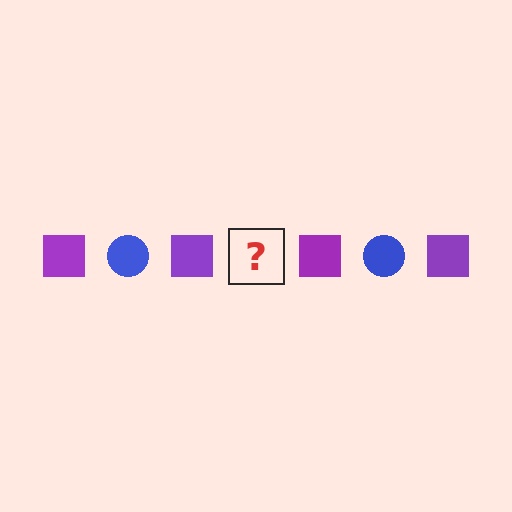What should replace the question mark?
The question mark should be replaced with a blue circle.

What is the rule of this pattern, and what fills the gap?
The rule is that the pattern alternates between purple square and blue circle. The gap should be filled with a blue circle.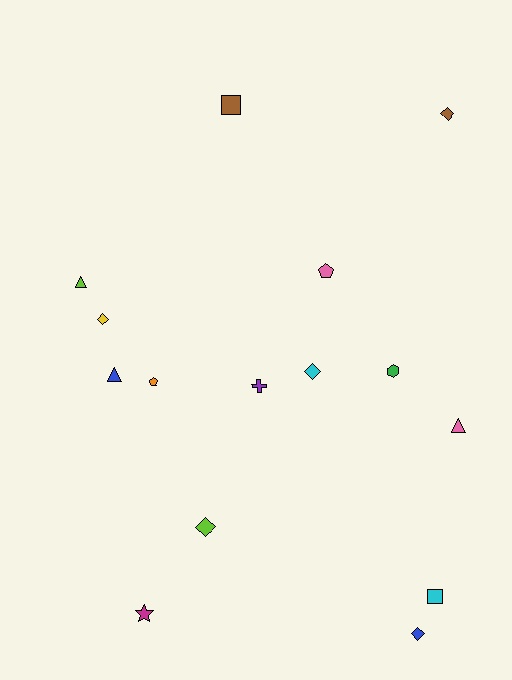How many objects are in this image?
There are 15 objects.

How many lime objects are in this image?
There are 2 lime objects.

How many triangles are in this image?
There are 3 triangles.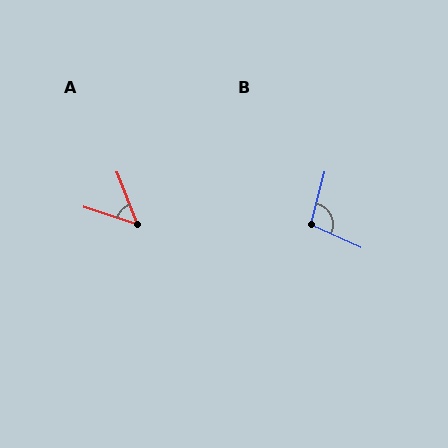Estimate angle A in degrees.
Approximately 51 degrees.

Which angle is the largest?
B, at approximately 100 degrees.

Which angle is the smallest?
A, at approximately 51 degrees.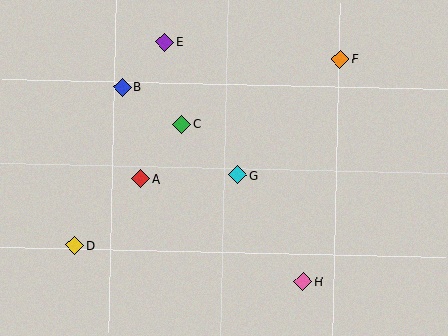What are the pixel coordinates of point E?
Point E is at (164, 42).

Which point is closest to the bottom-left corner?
Point D is closest to the bottom-left corner.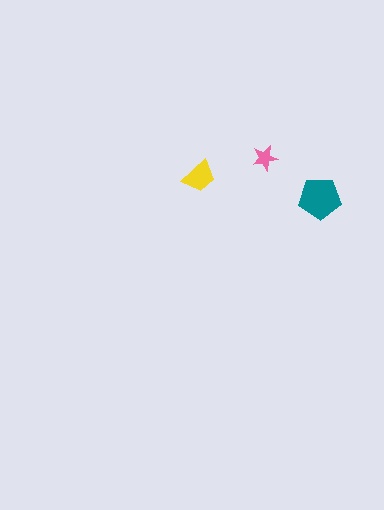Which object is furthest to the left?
The yellow trapezoid is leftmost.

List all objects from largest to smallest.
The teal pentagon, the yellow trapezoid, the pink star.